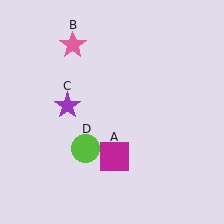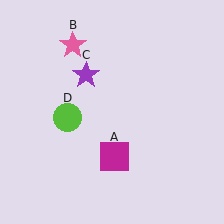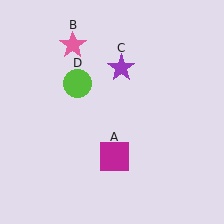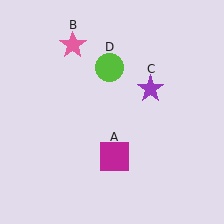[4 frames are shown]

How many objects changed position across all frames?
2 objects changed position: purple star (object C), lime circle (object D).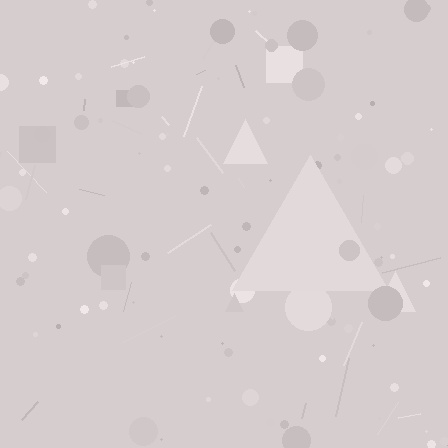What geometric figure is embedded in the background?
A triangle is embedded in the background.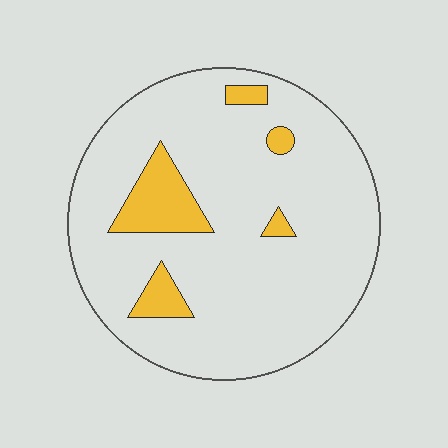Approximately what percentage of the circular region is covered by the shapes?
Approximately 10%.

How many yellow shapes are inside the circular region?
5.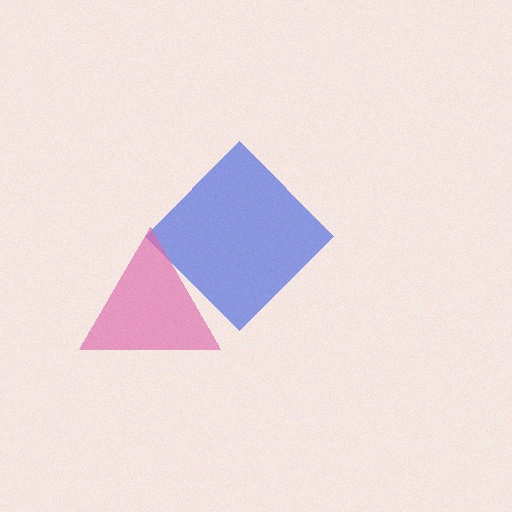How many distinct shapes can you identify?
There are 2 distinct shapes: a blue diamond, a pink triangle.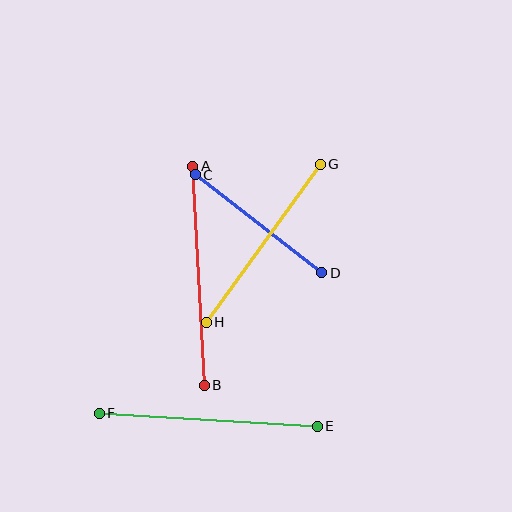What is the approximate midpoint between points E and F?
The midpoint is at approximately (208, 420) pixels.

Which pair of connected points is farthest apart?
Points A and B are farthest apart.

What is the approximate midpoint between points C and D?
The midpoint is at approximately (258, 224) pixels.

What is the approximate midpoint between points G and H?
The midpoint is at approximately (263, 243) pixels.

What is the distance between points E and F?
The distance is approximately 218 pixels.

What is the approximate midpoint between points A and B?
The midpoint is at approximately (199, 276) pixels.